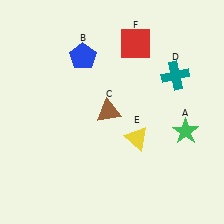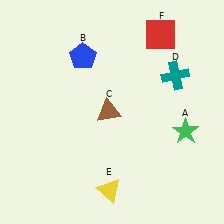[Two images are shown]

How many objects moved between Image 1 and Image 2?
2 objects moved between the two images.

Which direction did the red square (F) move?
The red square (F) moved right.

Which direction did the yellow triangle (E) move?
The yellow triangle (E) moved down.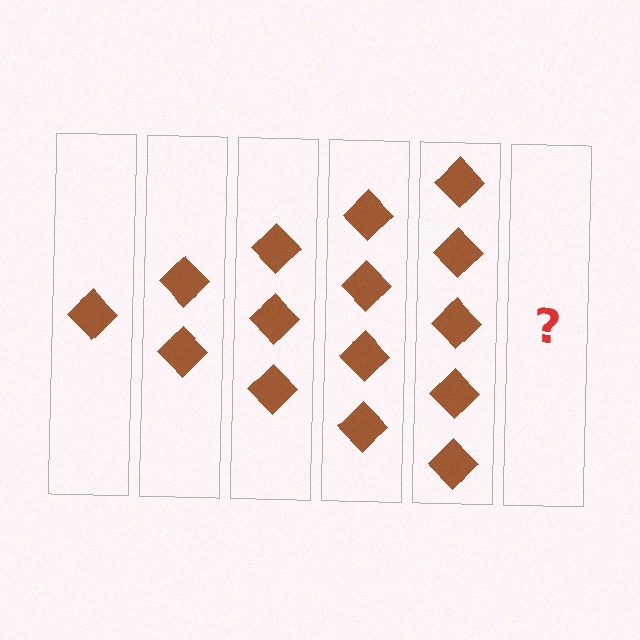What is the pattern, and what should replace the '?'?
The pattern is that each step adds one more diamond. The '?' should be 6 diamonds.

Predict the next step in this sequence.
The next step is 6 diamonds.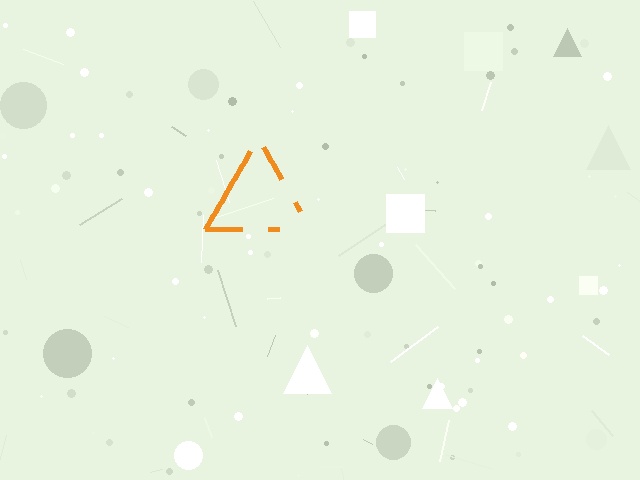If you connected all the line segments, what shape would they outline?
They would outline a triangle.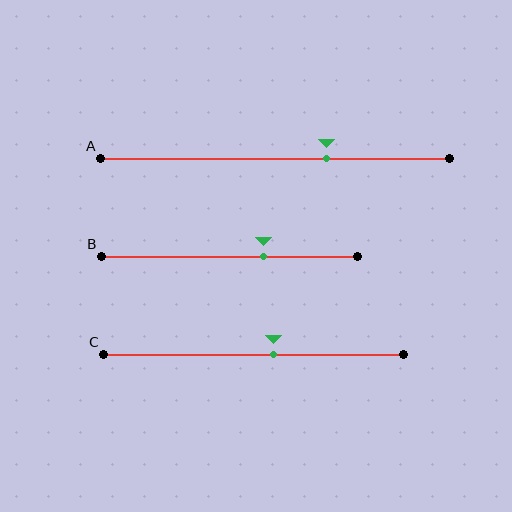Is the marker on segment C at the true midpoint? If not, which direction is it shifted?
No, the marker on segment C is shifted to the right by about 7% of the segment length.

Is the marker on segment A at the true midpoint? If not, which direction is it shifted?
No, the marker on segment A is shifted to the right by about 15% of the segment length.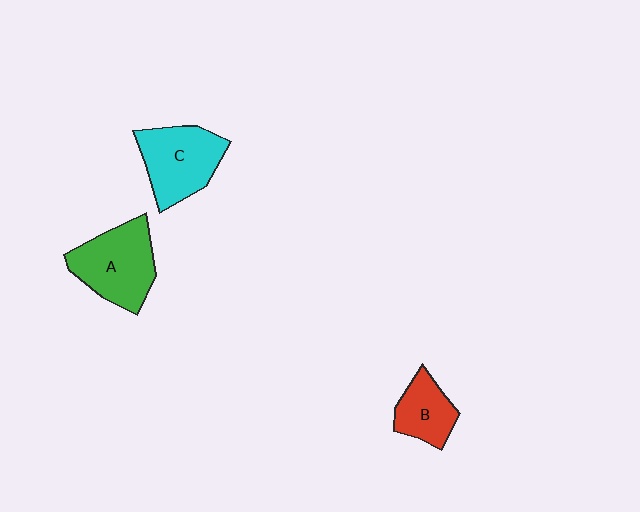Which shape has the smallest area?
Shape B (red).